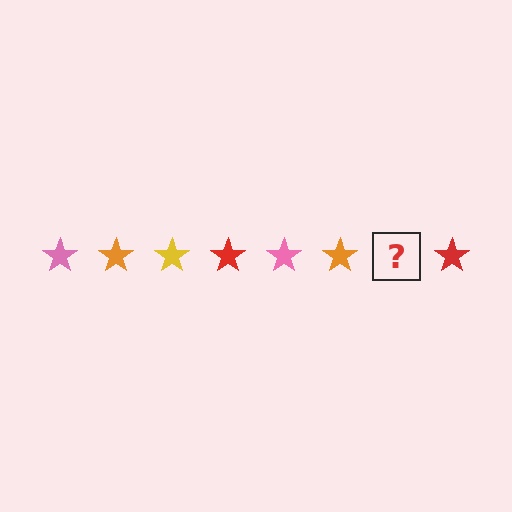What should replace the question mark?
The question mark should be replaced with a yellow star.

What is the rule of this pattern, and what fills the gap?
The rule is that the pattern cycles through pink, orange, yellow, red stars. The gap should be filled with a yellow star.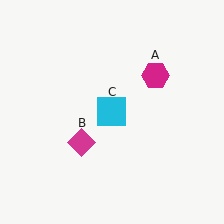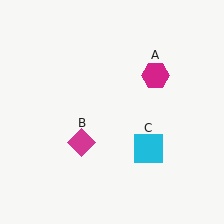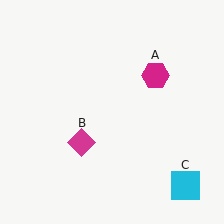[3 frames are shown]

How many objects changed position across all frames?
1 object changed position: cyan square (object C).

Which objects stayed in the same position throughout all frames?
Magenta hexagon (object A) and magenta diamond (object B) remained stationary.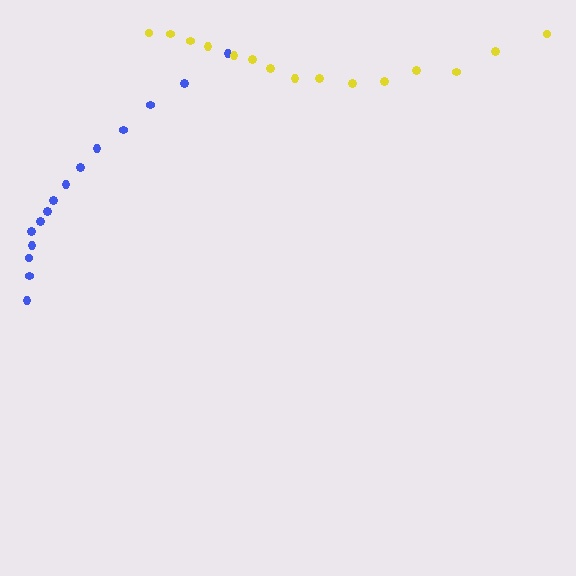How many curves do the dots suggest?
There are 2 distinct paths.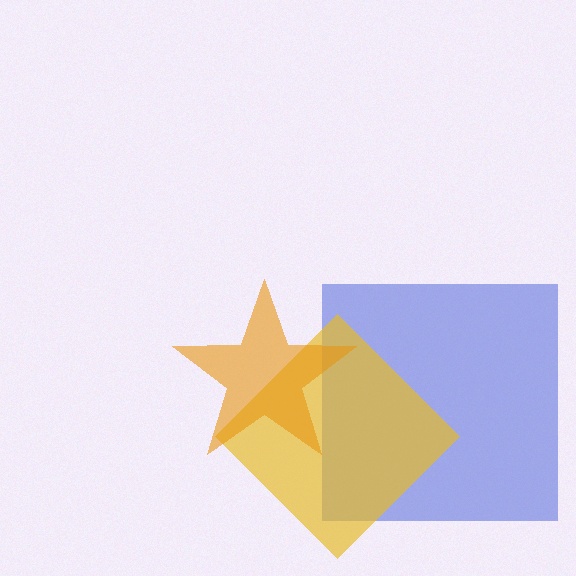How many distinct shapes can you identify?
There are 3 distinct shapes: a blue square, a yellow diamond, an orange star.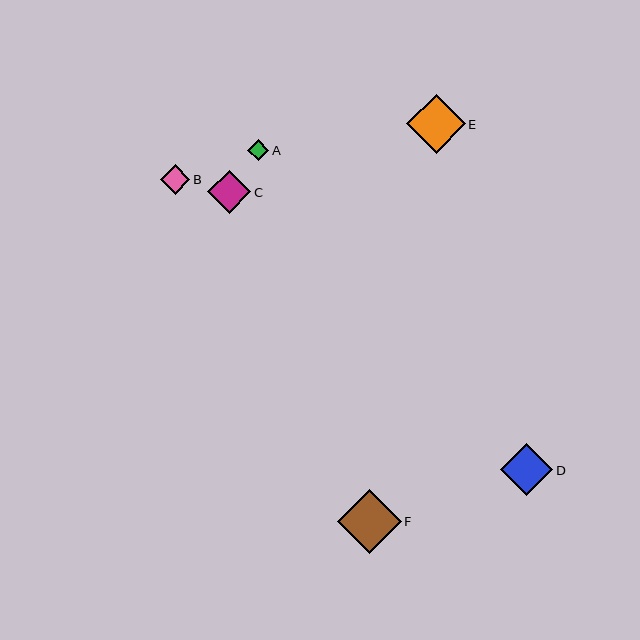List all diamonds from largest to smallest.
From largest to smallest: F, E, D, C, B, A.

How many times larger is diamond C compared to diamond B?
Diamond C is approximately 1.5 times the size of diamond B.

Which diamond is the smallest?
Diamond A is the smallest with a size of approximately 21 pixels.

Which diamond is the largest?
Diamond F is the largest with a size of approximately 64 pixels.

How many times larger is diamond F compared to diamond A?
Diamond F is approximately 3.0 times the size of diamond A.